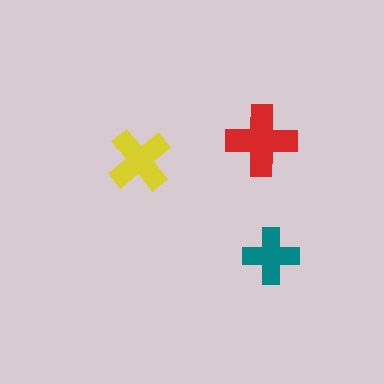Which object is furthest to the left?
The yellow cross is leftmost.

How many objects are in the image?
There are 3 objects in the image.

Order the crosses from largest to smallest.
the red one, the yellow one, the teal one.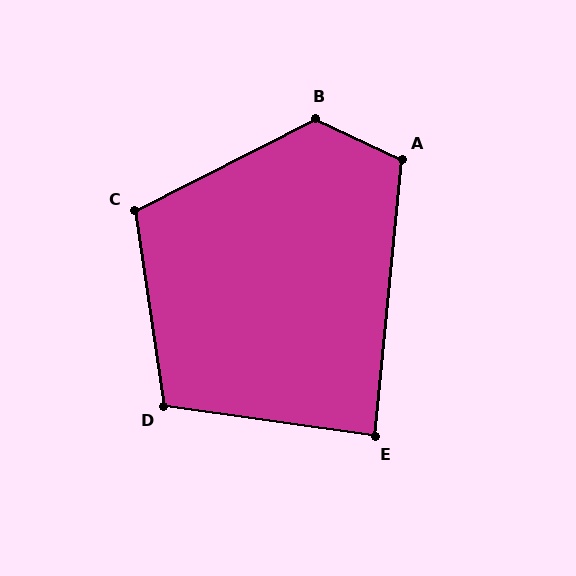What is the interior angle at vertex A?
Approximately 110 degrees (obtuse).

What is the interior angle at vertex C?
Approximately 109 degrees (obtuse).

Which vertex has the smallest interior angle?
E, at approximately 88 degrees.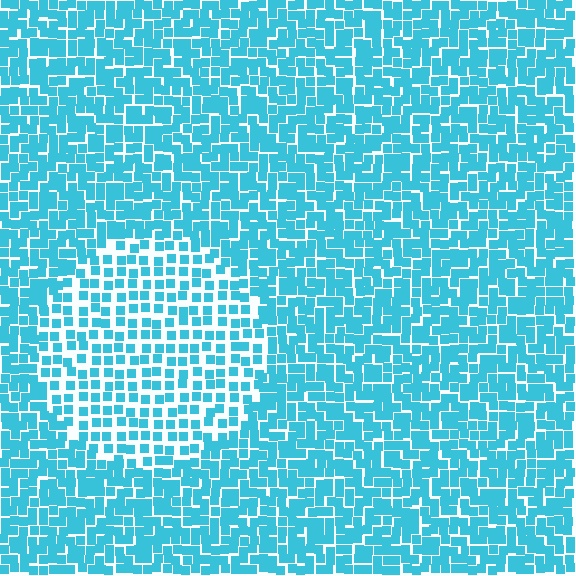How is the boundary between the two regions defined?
The boundary is defined by a change in element density (approximately 1.7x ratio). All elements are the same color, size, and shape.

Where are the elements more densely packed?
The elements are more densely packed outside the circle boundary.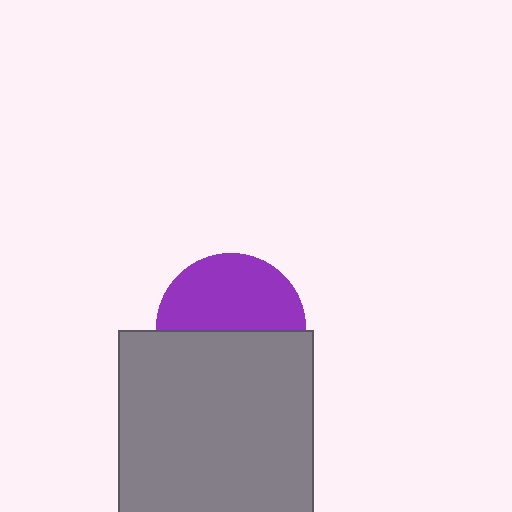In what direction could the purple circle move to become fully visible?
The purple circle could move up. That would shift it out from behind the gray square entirely.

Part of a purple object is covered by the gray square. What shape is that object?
It is a circle.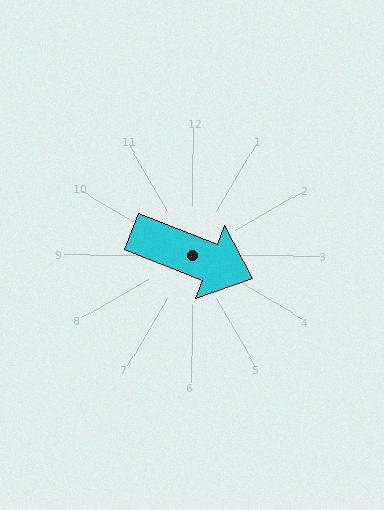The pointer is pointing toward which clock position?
Roughly 4 o'clock.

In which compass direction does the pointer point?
East.